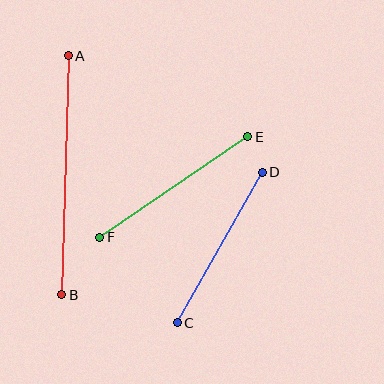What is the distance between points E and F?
The distance is approximately 179 pixels.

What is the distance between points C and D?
The distance is approximately 173 pixels.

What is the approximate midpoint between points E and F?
The midpoint is at approximately (174, 187) pixels.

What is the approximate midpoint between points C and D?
The midpoint is at approximately (220, 248) pixels.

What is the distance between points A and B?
The distance is approximately 239 pixels.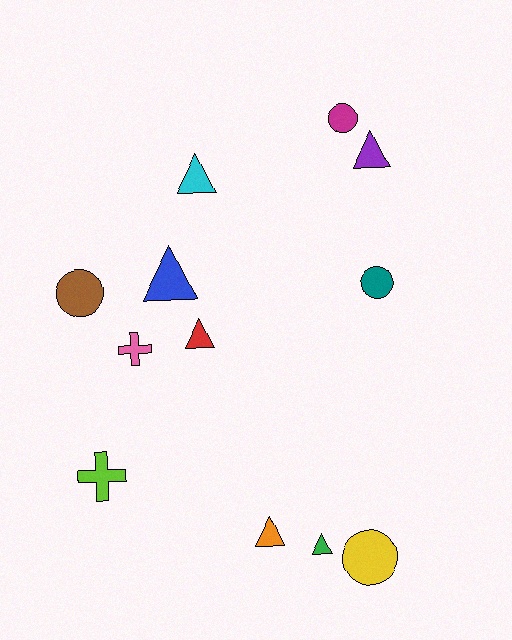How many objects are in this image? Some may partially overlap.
There are 12 objects.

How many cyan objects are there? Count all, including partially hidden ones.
There is 1 cyan object.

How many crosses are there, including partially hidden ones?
There are 2 crosses.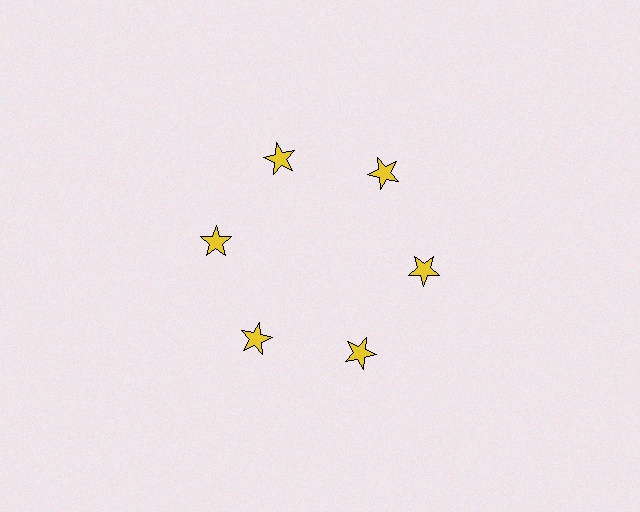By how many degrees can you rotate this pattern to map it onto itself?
The pattern maps onto itself every 60 degrees of rotation.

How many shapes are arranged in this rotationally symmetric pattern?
There are 6 shapes, arranged in 6 groups of 1.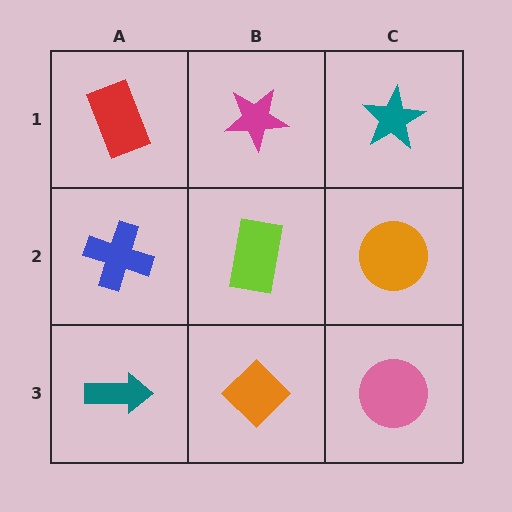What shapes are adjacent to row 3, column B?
A lime rectangle (row 2, column B), a teal arrow (row 3, column A), a pink circle (row 3, column C).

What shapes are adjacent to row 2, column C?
A teal star (row 1, column C), a pink circle (row 3, column C), a lime rectangle (row 2, column B).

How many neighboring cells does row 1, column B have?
3.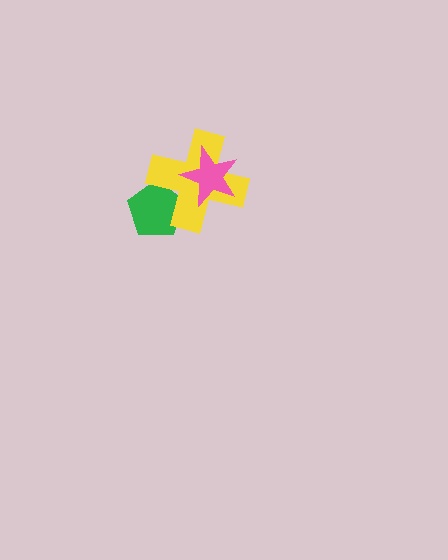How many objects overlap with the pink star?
1 object overlaps with the pink star.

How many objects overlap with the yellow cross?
2 objects overlap with the yellow cross.